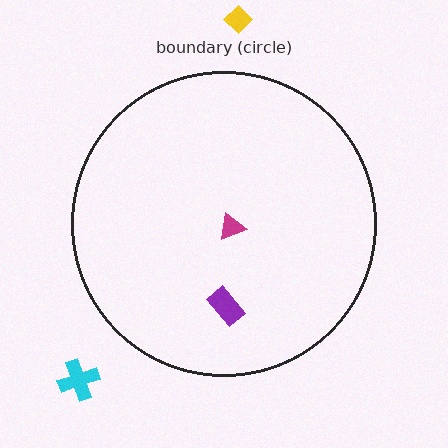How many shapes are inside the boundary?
2 inside, 2 outside.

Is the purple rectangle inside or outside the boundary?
Inside.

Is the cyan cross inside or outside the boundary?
Outside.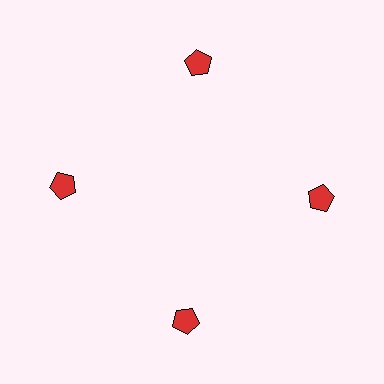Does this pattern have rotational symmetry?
Yes, this pattern has 4-fold rotational symmetry. It looks the same after rotating 90 degrees around the center.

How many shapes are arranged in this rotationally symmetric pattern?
There are 4 shapes, arranged in 4 groups of 1.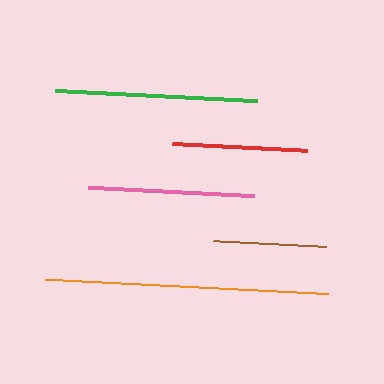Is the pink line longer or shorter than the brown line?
The pink line is longer than the brown line.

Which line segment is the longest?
The orange line is the longest at approximately 283 pixels.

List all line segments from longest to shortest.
From longest to shortest: orange, green, pink, red, brown.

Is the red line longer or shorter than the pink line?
The pink line is longer than the red line.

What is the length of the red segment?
The red segment is approximately 135 pixels long.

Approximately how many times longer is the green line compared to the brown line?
The green line is approximately 1.8 times the length of the brown line.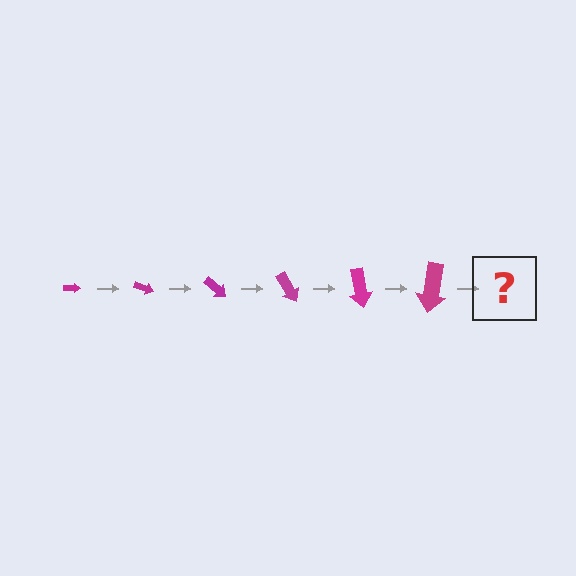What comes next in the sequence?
The next element should be an arrow, larger than the previous one and rotated 120 degrees from the start.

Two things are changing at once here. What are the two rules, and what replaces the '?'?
The two rules are that the arrow grows larger each step and it rotates 20 degrees each step. The '?' should be an arrow, larger than the previous one and rotated 120 degrees from the start.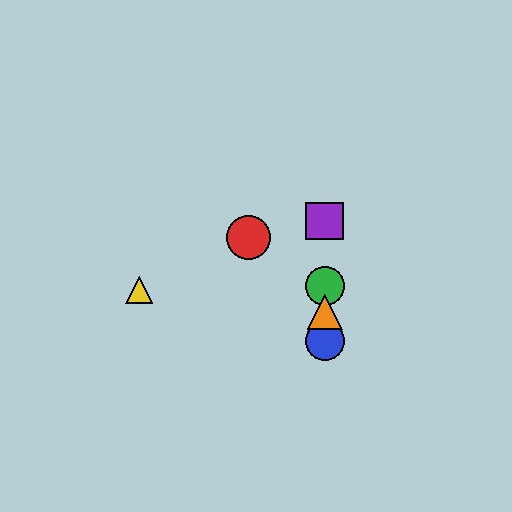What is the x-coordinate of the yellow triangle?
The yellow triangle is at x≈139.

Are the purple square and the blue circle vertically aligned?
Yes, both are at x≈325.